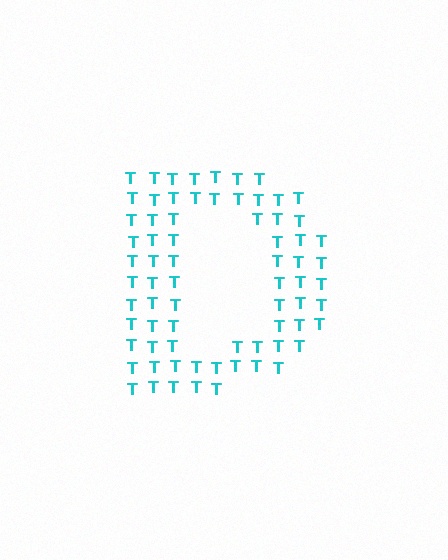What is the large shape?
The large shape is the letter D.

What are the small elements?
The small elements are letter T's.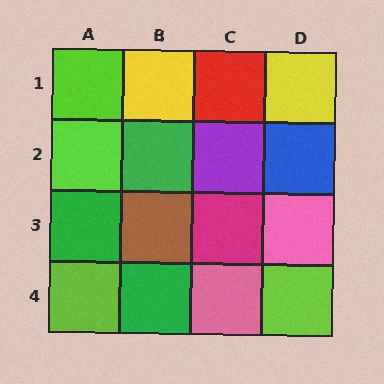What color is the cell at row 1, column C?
Red.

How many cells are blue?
1 cell is blue.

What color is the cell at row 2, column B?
Green.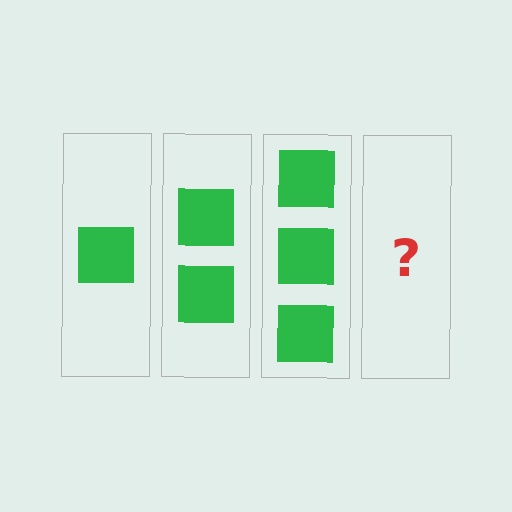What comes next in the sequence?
The next element should be 4 squares.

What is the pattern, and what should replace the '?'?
The pattern is that each step adds one more square. The '?' should be 4 squares.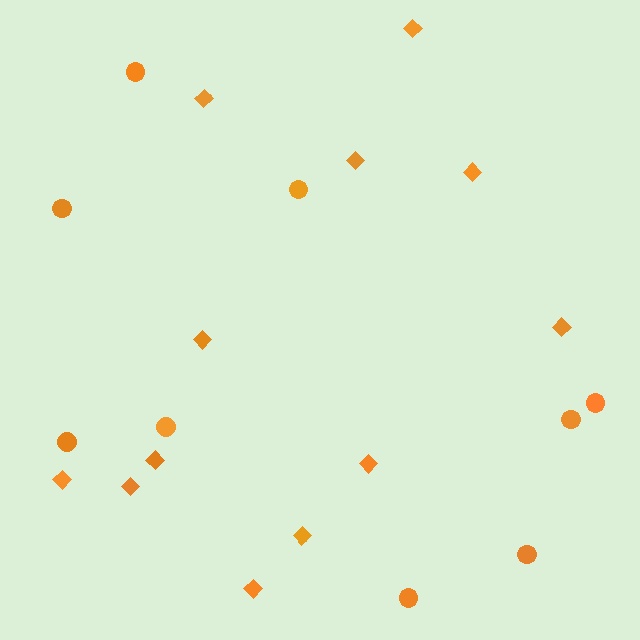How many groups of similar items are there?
There are 2 groups: one group of diamonds (12) and one group of circles (9).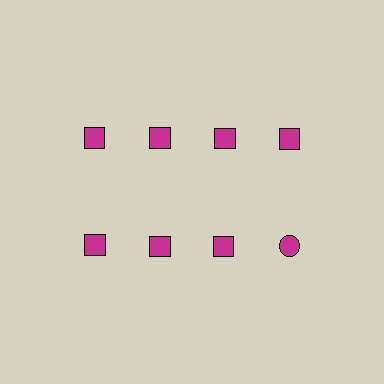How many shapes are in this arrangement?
There are 8 shapes arranged in a grid pattern.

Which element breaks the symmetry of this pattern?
The magenta circle in the second row, second from right column breaks the symmetry. All other shapes are magenta squares.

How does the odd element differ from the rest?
It has a different shape: circle instead of square.